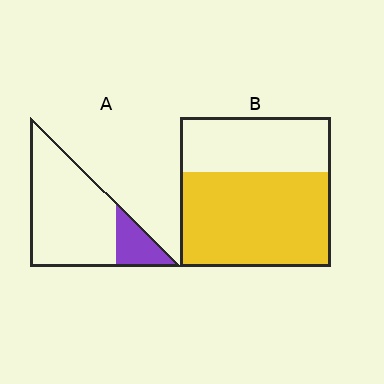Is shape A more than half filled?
No.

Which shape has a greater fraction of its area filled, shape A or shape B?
Shape B.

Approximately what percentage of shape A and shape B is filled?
A is approximately 20% and B is approximately 65%.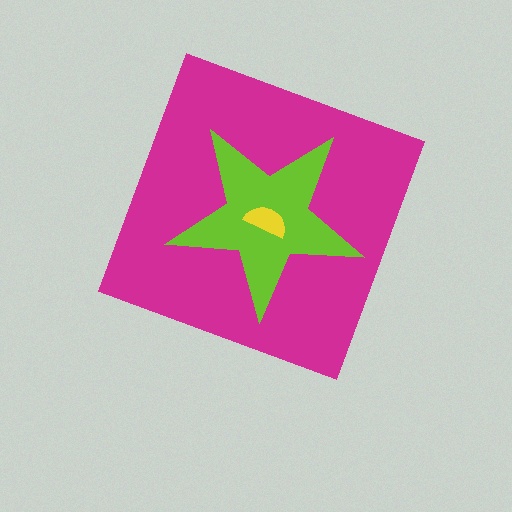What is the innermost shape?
The yellow semicircle.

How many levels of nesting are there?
3.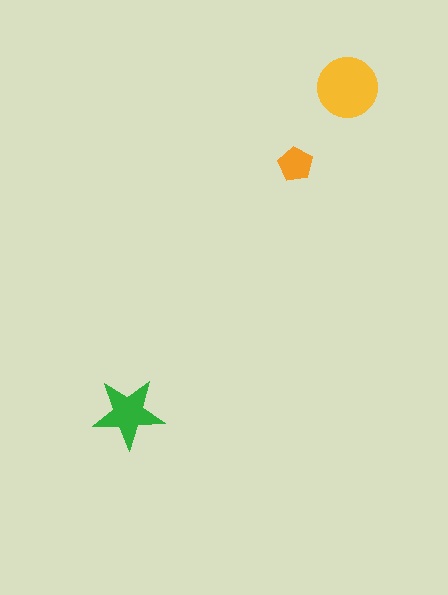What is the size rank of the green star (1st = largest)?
2nd.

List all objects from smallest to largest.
The orange pentagon, the green star, the yellow circle.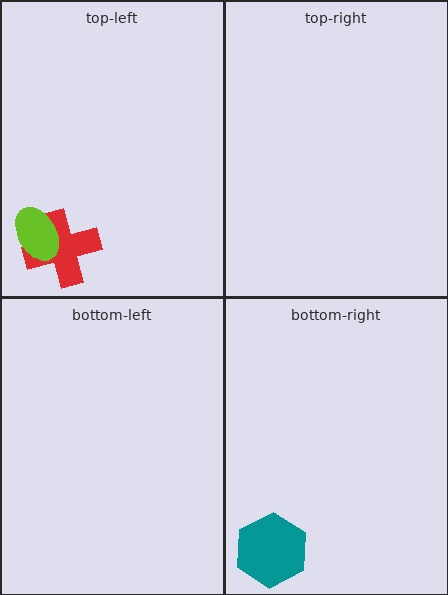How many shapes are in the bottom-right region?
1.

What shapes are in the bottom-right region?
The teal hexagon.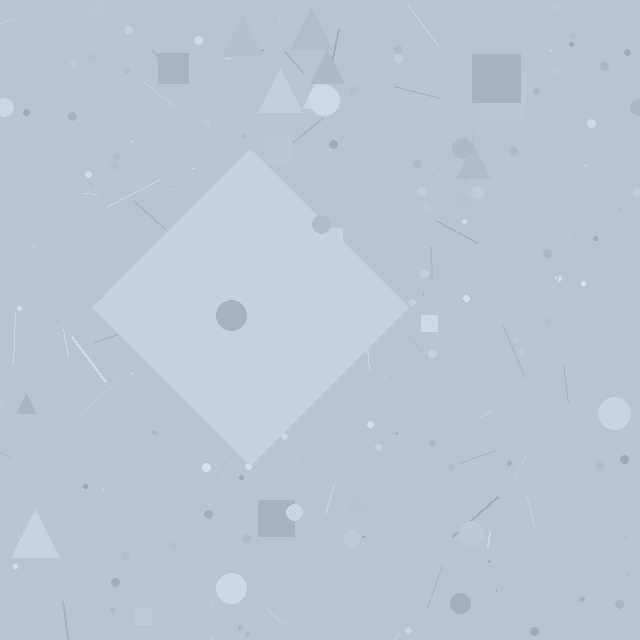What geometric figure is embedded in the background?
A diamond is embedded in the background.